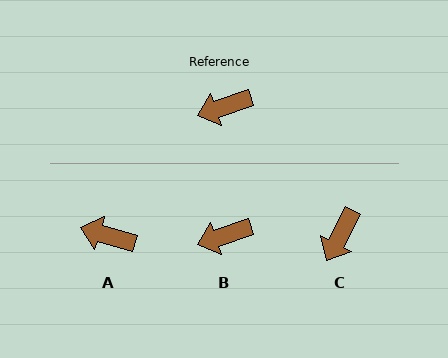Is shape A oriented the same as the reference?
No, it is off by about 35 degrees.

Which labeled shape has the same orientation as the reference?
B.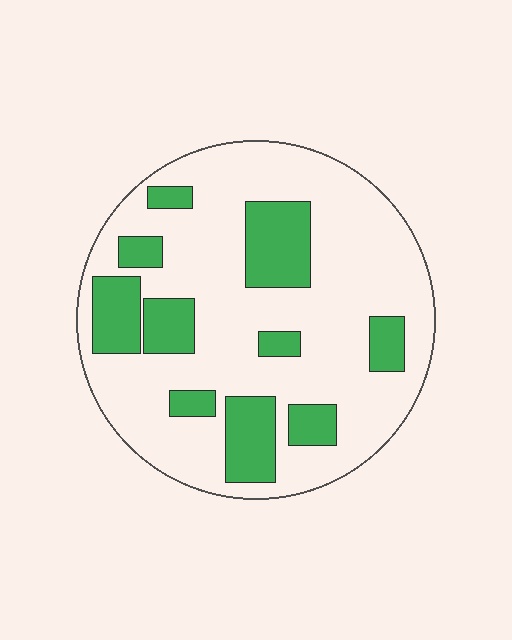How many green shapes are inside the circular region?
10.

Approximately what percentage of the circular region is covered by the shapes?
Approximately 25%.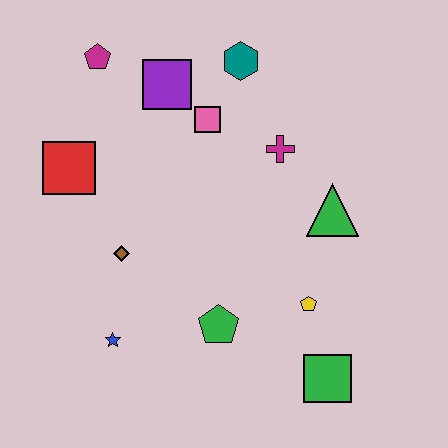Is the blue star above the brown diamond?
No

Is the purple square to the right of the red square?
Yes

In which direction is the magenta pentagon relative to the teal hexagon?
The magenta pentagon is to the left of the teal hexagon.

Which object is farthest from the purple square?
The green square is farthest from the purple square.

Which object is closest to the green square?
The yellow pentagon is closest to the green square.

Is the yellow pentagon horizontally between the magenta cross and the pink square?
No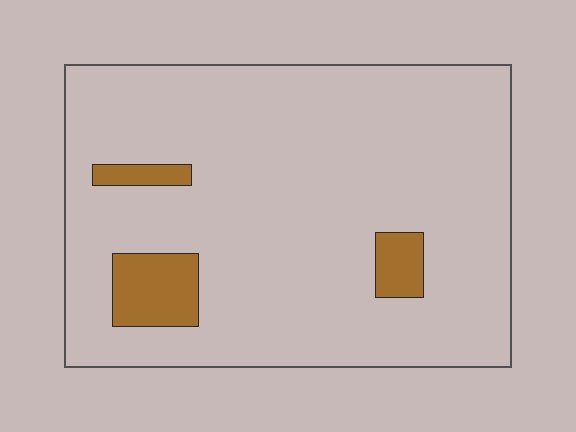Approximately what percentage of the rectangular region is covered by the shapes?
Approximately 10%.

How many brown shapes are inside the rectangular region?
3.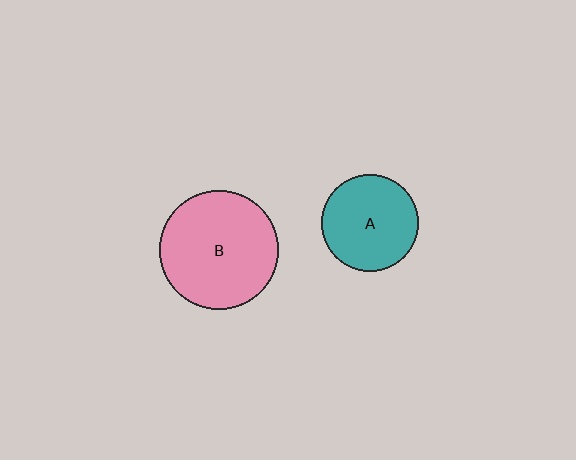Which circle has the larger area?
Circle B (pink).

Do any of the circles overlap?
No, none of the circles overlap.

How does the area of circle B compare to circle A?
Approximately 1.5 times.